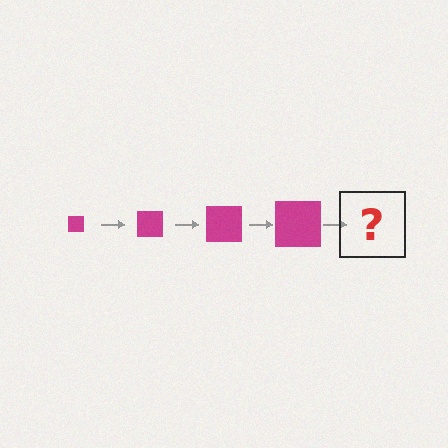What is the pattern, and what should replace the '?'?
The pattern is that the square gets progressively larger each step. The '?' should be a magenta square, larger than the previous one.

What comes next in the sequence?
The next element should be a magenta square, larger than the previous one.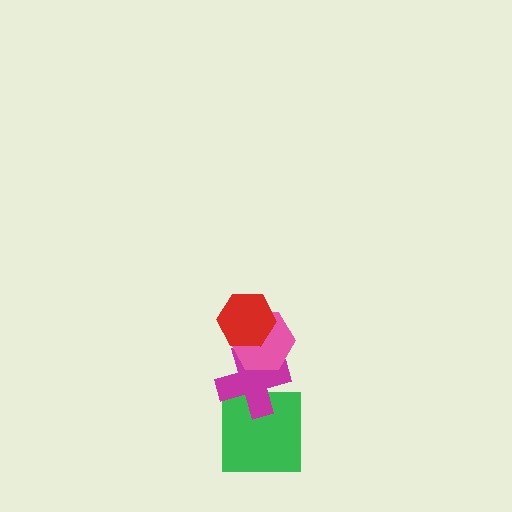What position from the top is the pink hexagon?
The pink hexagon is 2nd from the top.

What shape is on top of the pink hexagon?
The red hexagon is on top of the pink hexagon.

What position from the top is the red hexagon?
The red hexagon is 1st from the top.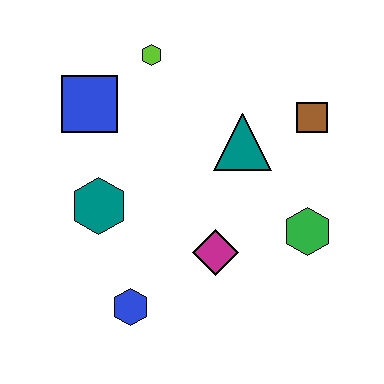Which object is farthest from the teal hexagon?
The brown square is farthest from the teal hexagon.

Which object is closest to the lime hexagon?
The blue square is closest to the lime hexagon.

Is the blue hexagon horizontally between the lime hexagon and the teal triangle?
No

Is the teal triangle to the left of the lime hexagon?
No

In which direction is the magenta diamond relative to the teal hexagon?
The magenta diamond is to the right of the teal hexagon.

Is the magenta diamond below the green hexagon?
Yes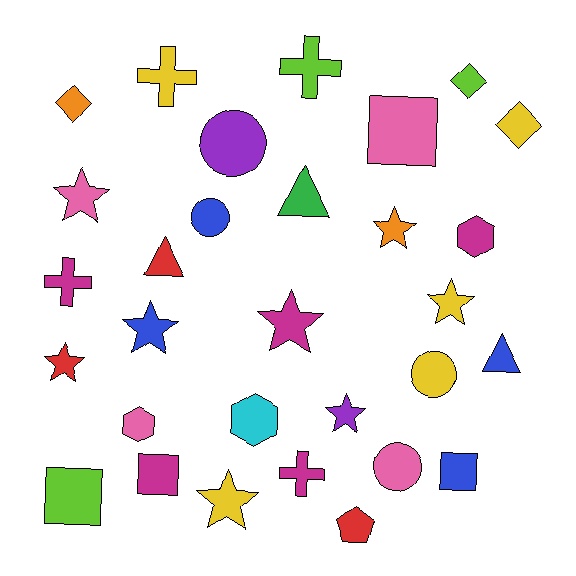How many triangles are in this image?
There are 3 triangles.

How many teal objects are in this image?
There are no teal objects.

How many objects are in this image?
There are 30 objects.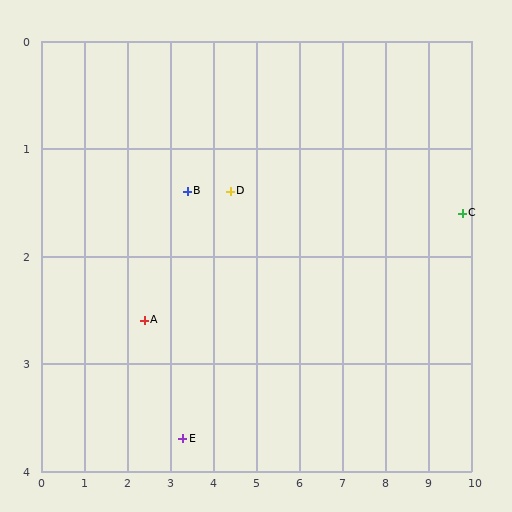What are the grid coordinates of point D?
Point D is at approximately (4.4, 1.4).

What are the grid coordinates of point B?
Point B is at approximately (3.4, 1.4).